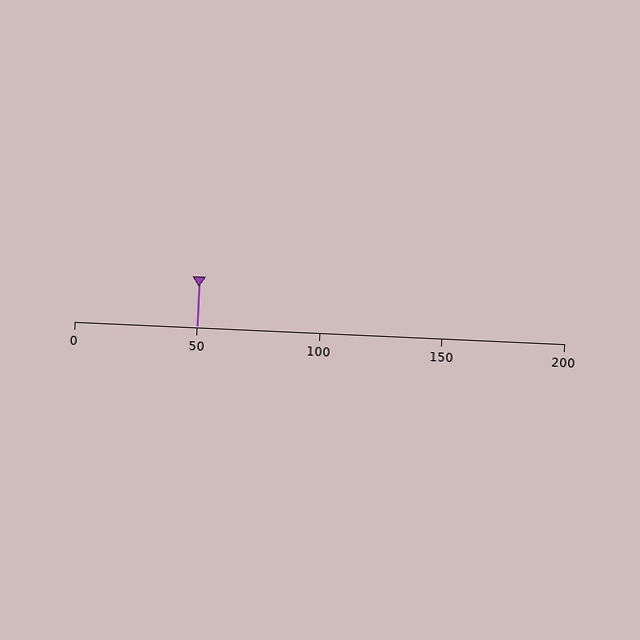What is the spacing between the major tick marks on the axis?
The major ticks are spaced 50 apart.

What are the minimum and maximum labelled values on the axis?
The axis runs from 0 to 200.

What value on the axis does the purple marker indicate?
The marker indicates approximately 50.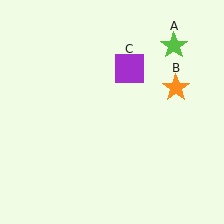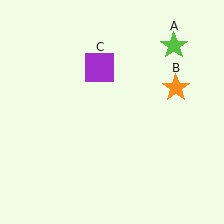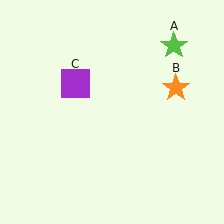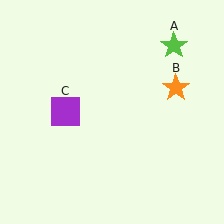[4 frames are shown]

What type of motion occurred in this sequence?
The purple square (object C) rotated counterclockwise around the center of the scene.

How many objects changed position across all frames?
1 object changed position: purple square (object C).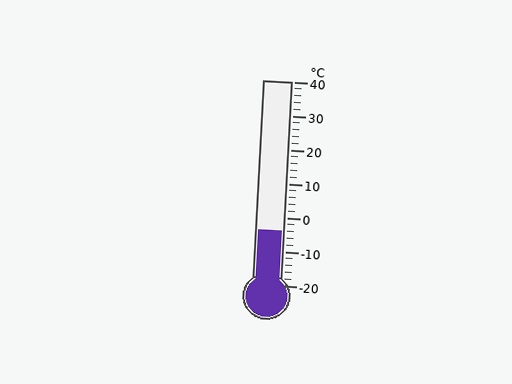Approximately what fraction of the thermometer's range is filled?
The thermometer is filled to approximately 25% of its range.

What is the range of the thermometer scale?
The thermometer scale ranges from -20°C to 40°C.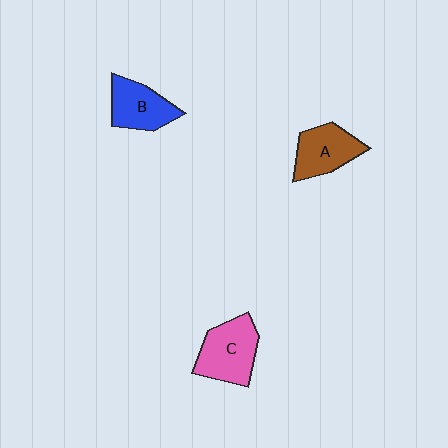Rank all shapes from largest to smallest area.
From largest to smallest: C (pink), A (brown), B (blue).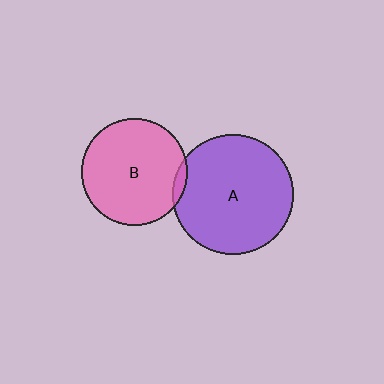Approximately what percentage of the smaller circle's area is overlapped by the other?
Approximately 5%.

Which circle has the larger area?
Circle A (purple).